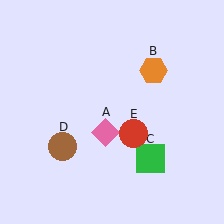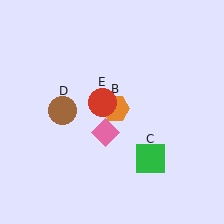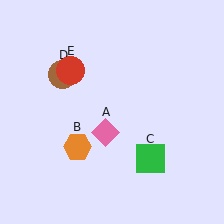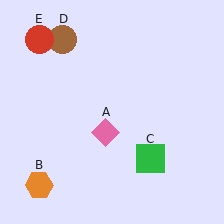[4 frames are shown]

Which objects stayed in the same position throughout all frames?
Pink diamond (object A) and green square (object C) remained stationary.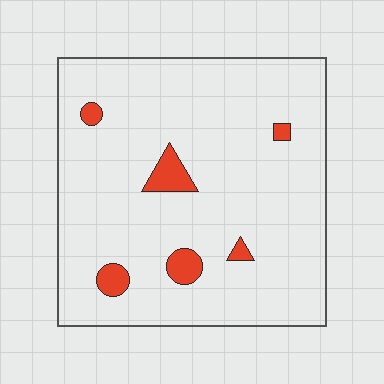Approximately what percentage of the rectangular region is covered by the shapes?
Approximately 5%.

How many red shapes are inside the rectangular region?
6.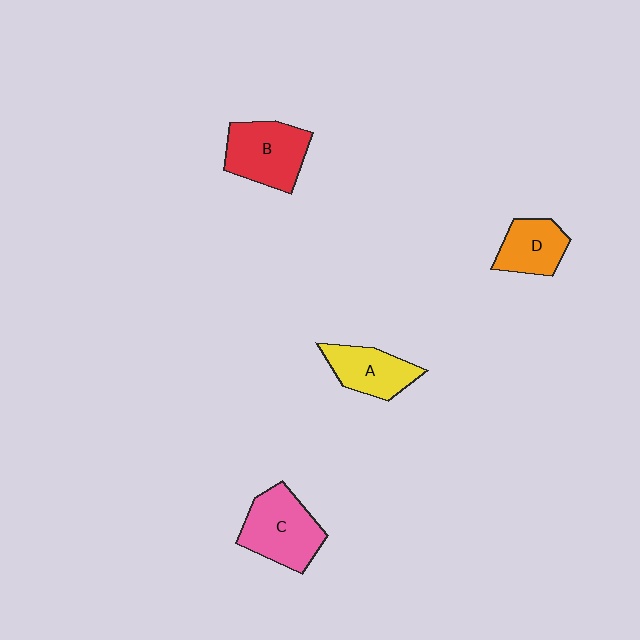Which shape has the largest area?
Shape C (pink).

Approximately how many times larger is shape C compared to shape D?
Approximately 1.5 times.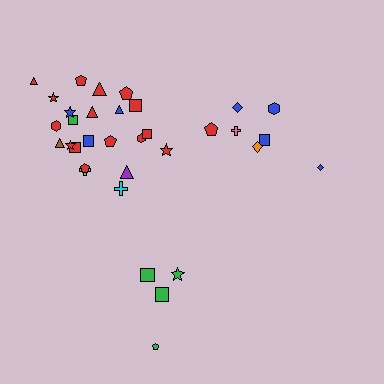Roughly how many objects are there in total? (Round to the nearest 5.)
Roughly 35 objects in total.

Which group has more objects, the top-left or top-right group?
The top-left group.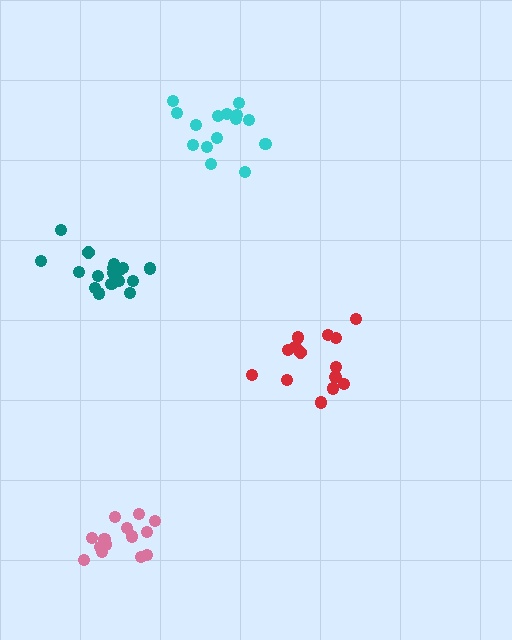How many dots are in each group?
Group 1: 17 dots, Group 2: 14 dots, Group 3: 15 dots, Group 4: 14 dots (60 total).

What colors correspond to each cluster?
The clusters are colored: teal, red, cyan, pink.